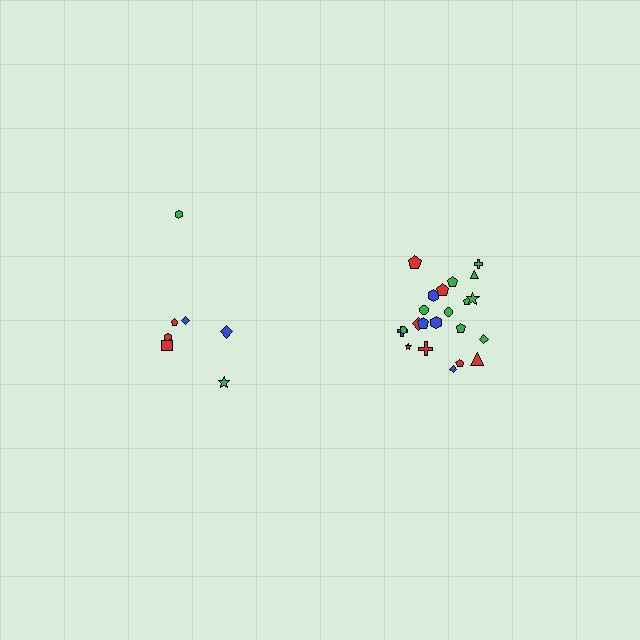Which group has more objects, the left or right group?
The right group.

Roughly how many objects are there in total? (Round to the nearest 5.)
Roughly 30 objects in total.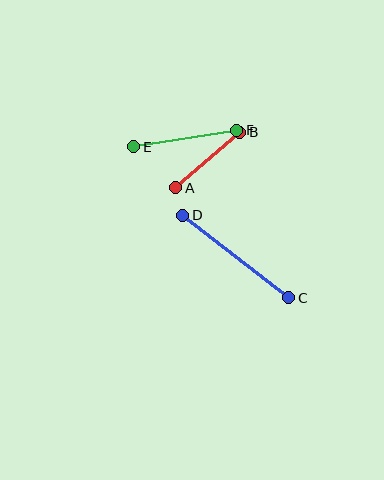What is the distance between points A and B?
The distance is approximately 84 pixels.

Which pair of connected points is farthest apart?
Points C and D are farthest apart.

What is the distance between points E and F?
The distance is approximately 104 pixels.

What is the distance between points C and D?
The distance is approximately 134 pixels.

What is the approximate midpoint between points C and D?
The midpoint is at approximately (236, 256) pixels.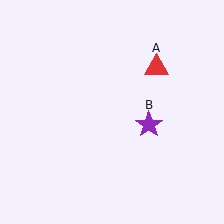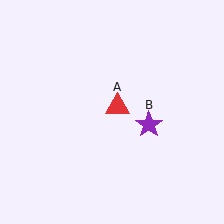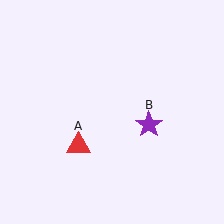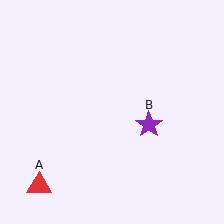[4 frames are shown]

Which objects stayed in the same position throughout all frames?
Purple star (object B) remained stationary.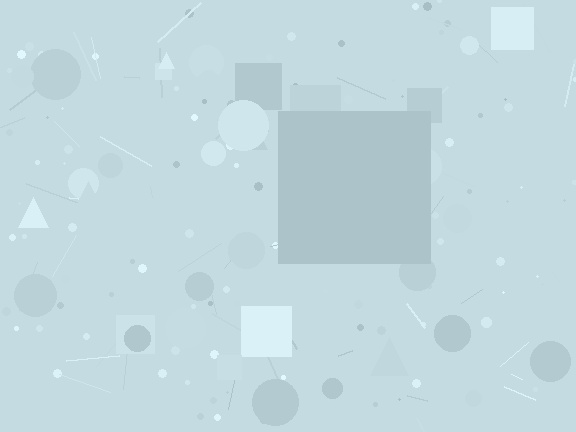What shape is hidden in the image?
A square is hidden in the image.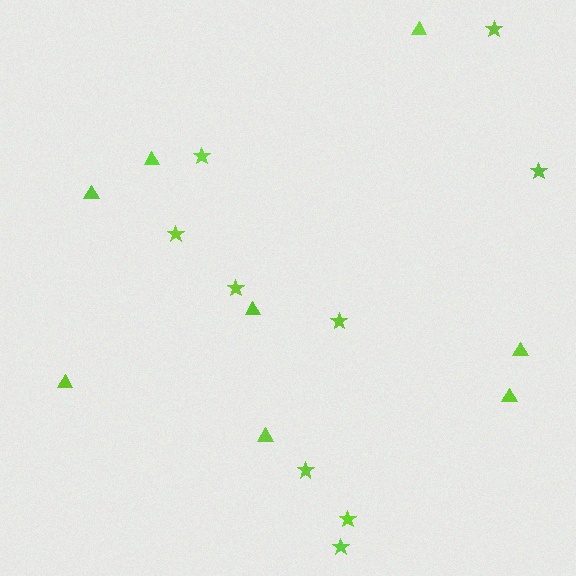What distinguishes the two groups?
There are 2 groups: one group of stars (9) and one group of triangles (8).